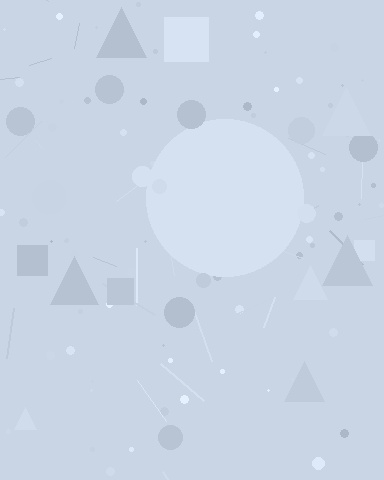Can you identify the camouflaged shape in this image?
The camouflaged shape is a circle.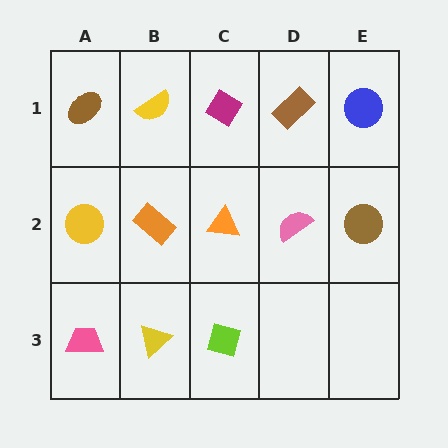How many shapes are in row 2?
5 shapes.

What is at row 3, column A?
A pink trapezoid.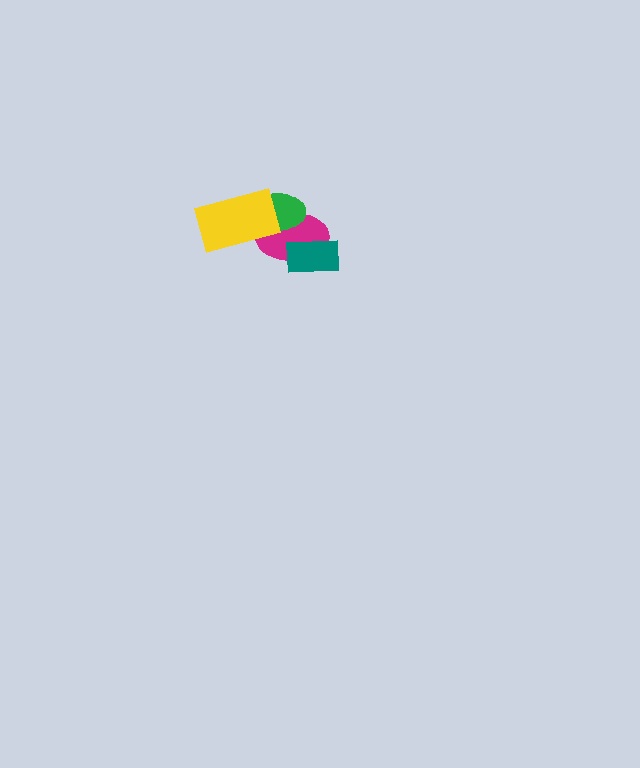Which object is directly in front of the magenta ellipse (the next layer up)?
The teal rectangle is directly in front of the magenta ellipse.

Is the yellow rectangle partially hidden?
No, no other shape covers it.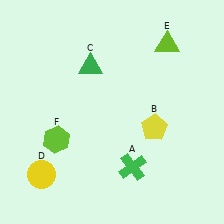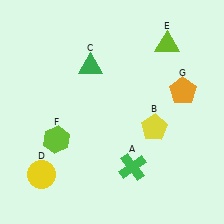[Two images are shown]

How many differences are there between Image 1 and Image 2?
There is 1 difference between the two images.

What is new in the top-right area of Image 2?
An orange pentagon (G) was added in the top-right area of Image 2.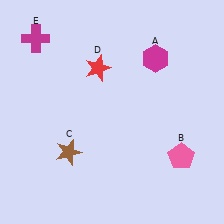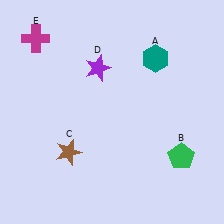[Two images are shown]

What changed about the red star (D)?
In Image 1, D is red. In Image 2, it changed to purple.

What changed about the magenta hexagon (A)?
In Image 1, A is magenta. In Image 2, it changed to teal.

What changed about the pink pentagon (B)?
In Image 1, B is pink. In Image 2, it changed to green.